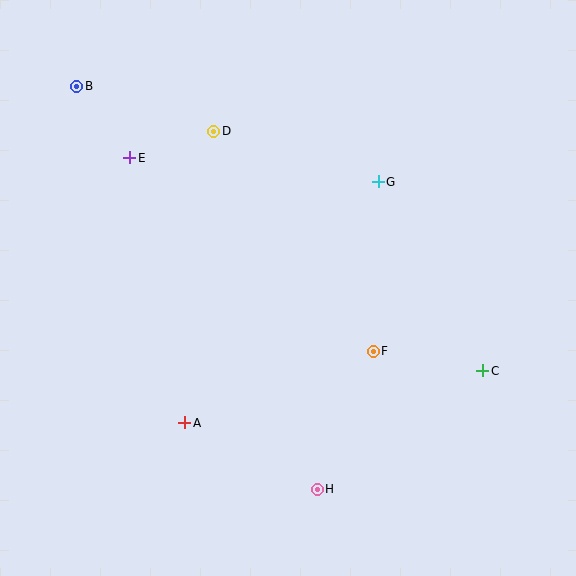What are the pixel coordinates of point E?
Point E is at (130, 158).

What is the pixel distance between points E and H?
The distance between E and H is 381 pixels.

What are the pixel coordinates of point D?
Point D is at (214, 131).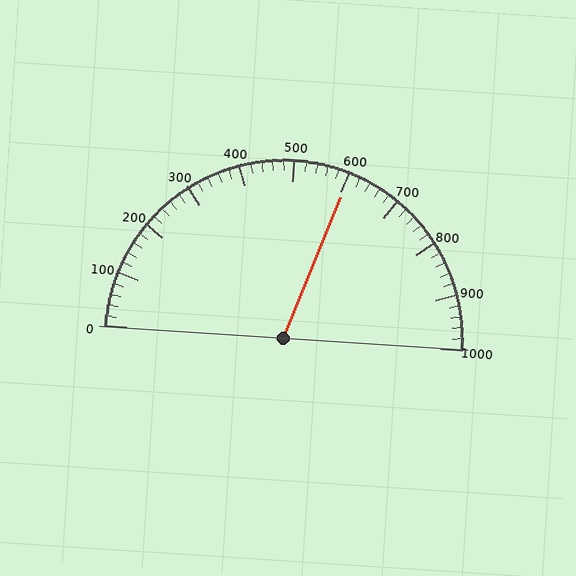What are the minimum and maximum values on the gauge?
The gauge ranges from 0 to 1000.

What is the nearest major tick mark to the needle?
The nearest major tick mark is 600.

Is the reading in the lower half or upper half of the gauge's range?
The reading is in the upper half of the range (0 to 1000).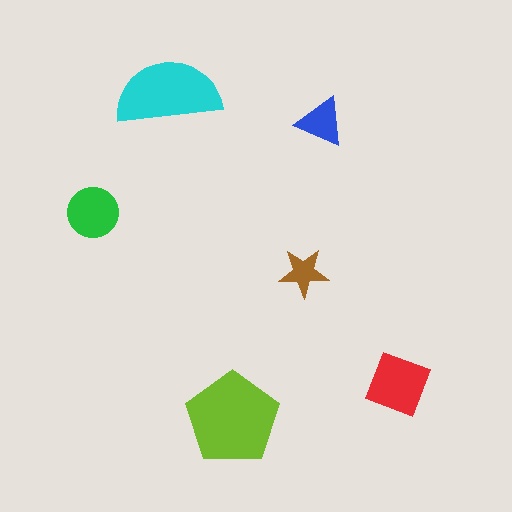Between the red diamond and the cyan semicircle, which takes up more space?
The cyan semicircle.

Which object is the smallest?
The brown star.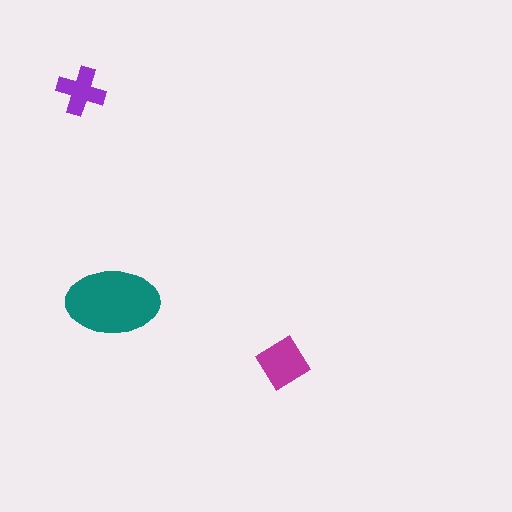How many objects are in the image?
There are 3 objects in the image.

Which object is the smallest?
The purple cross.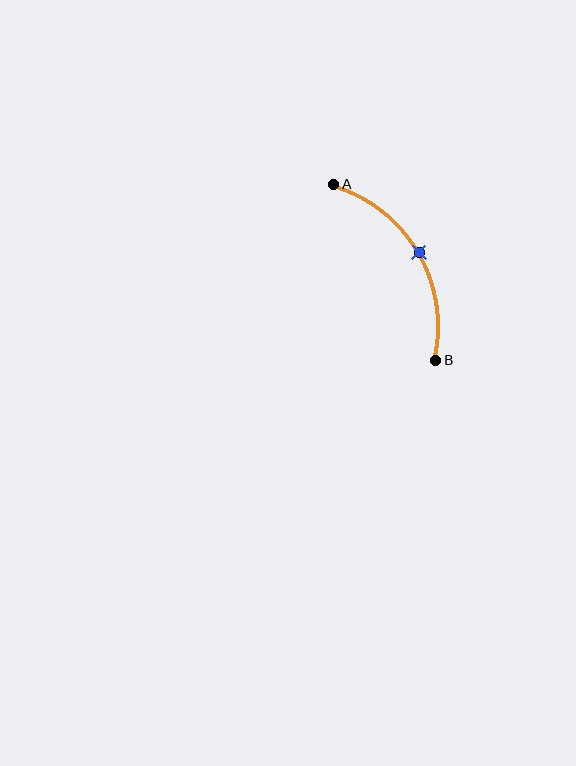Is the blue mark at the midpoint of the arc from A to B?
Yes. The blue mark lies on the arc at equal arc-length from both A and B — it is the arc midpoint.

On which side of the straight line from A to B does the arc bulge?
The arc bulges to the right of the straight line connecting A and B.